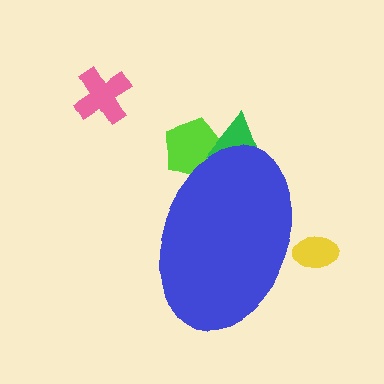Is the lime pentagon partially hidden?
Yes, the lime pentagon is partially hidden behind the blue ellipse.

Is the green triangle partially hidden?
Yes, the green triangle is partially hidden behind the blue ellipse.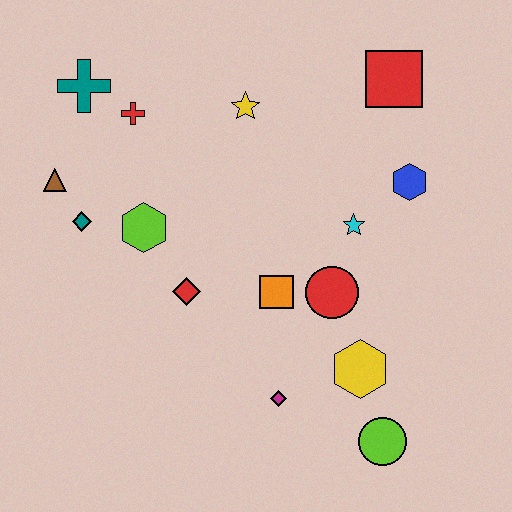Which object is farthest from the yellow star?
The lime circle is farthest from the yellow star.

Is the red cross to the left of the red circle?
Yes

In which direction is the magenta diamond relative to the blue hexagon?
The magenta diamond is below the blue hexagon.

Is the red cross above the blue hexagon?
Yes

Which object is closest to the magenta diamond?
The yellow hexagon is closest to the magenta diamond.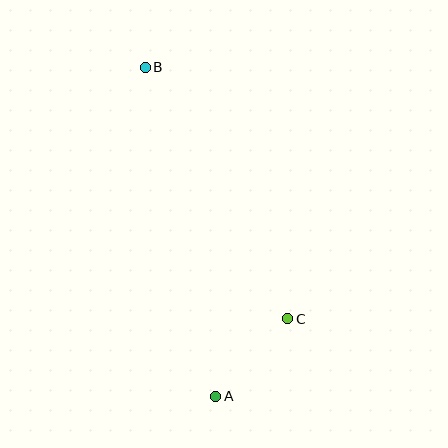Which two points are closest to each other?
Points A and C are closest to each other.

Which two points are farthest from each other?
Points A and B are farthest from each other.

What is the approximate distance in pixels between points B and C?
The distance between B and C is approximately 289 pixels.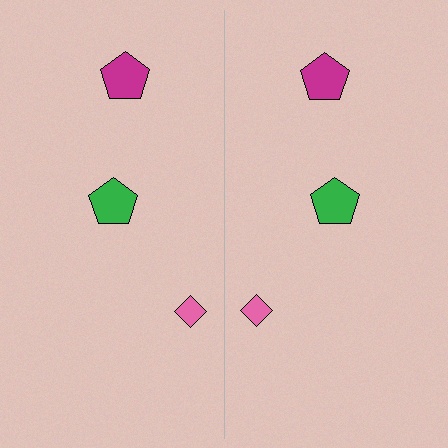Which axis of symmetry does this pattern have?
The pattern has a vertical axis of symmetry running through the center of the image.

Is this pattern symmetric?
Yes, this pattern has bilateral (reflection) symmetry.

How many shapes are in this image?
There are 6 shapes in this image.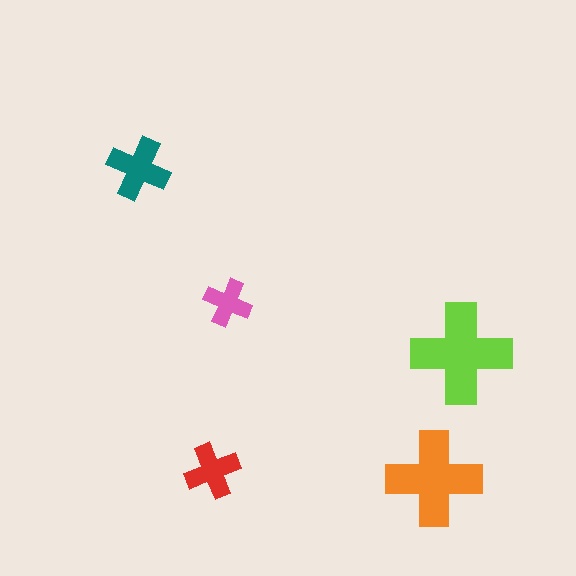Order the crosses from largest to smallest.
the lime one, the orange one, the teal one, the red one, the pink one.